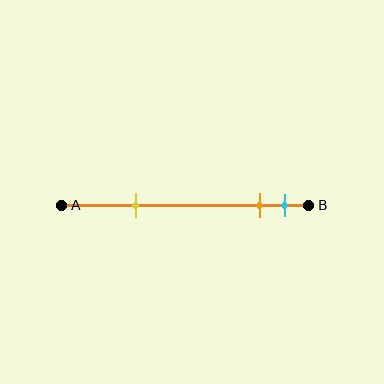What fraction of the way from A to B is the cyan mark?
The cyan mark is approximately 90% (0.9) of the way from A to B.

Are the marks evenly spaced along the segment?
No, the marks are not evenly spaced.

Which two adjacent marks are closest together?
The orange and cyan marks are the closest adjacent pair.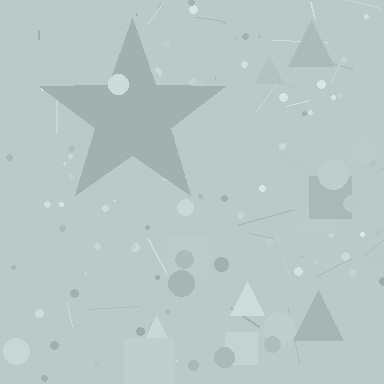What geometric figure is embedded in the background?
A star is embedded in the background.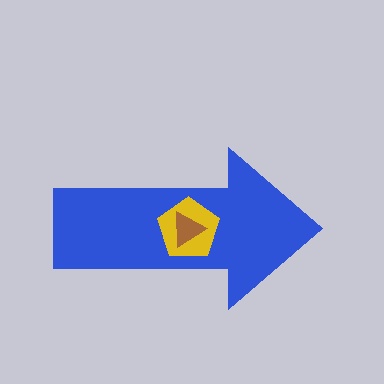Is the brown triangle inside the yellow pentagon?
Yes.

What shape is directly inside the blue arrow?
The yellow pentagon.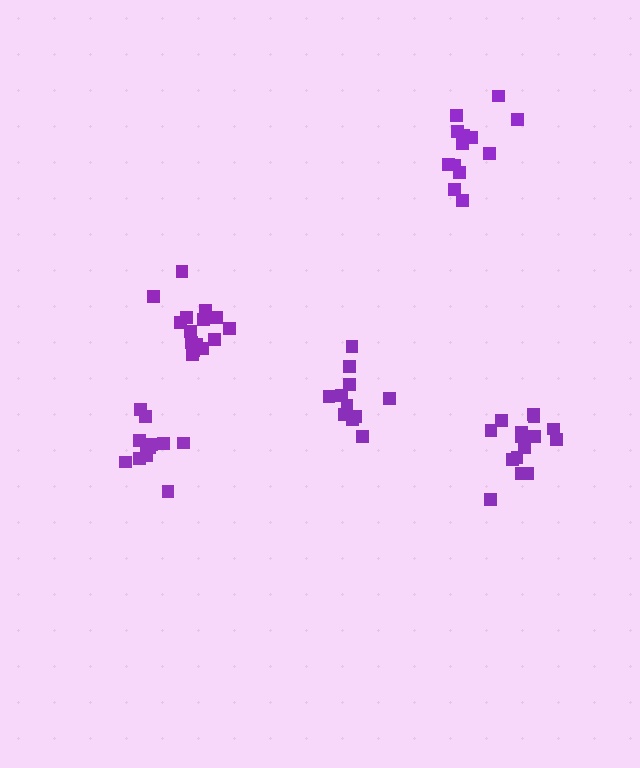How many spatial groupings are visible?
There are 5 spatial groupings.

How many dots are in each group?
Group 1: 11 dots, Group 2: 13 dots, Group 3: 15 dots, Group 4: 12 dots, Group 5: 15 dots (66 total).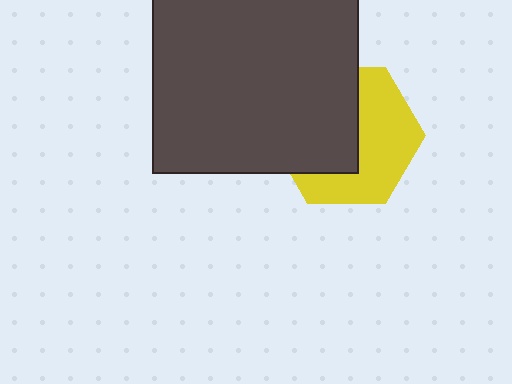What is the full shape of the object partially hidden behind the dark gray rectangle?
The partially hidden object is a yellow hexagon.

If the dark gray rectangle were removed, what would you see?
You would see the complete yellow hexagon.